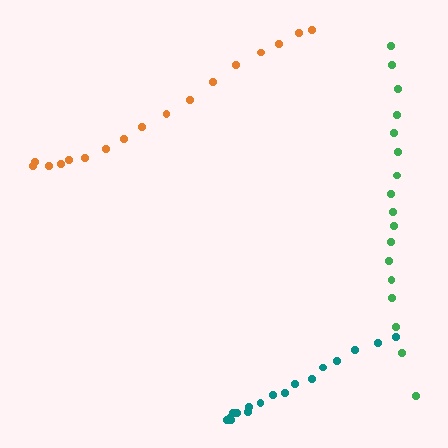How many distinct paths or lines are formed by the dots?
There are 3 distinct paths.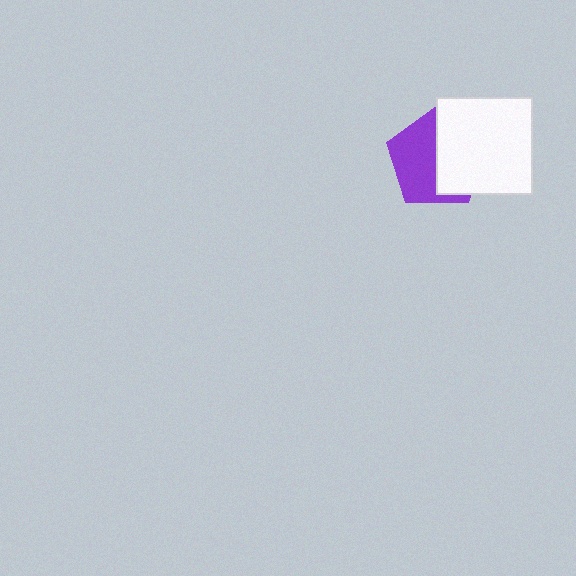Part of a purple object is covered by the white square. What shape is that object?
It is a pentagon.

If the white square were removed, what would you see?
You would see the complete purple pentagon.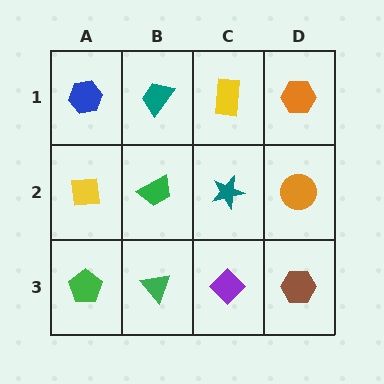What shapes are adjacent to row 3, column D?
An orange circle (row 2, column D), a purple diamond (row 3, column C).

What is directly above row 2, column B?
A teal trapezoid.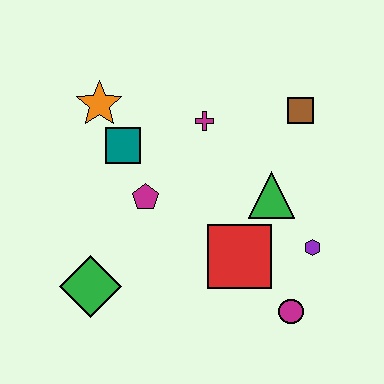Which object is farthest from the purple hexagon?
The orange star is farthest from the purple hexagon.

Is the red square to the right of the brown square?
No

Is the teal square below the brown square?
Yes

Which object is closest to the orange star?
The teal square is closest to the orange star.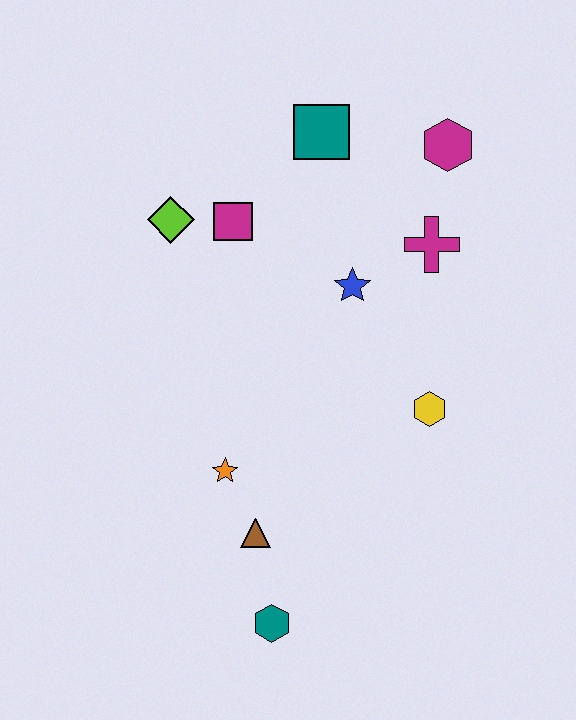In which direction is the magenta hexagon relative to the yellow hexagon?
The magenta hexagon is above the yellow hexagon.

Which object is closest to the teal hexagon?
The brown triangle is closest to the teal hexagon.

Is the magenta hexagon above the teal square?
No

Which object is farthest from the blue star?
The teal hexagon is farthest from the blue star.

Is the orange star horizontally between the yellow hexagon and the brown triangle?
No